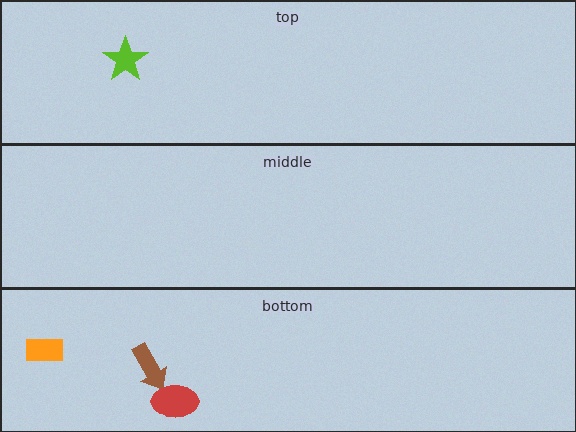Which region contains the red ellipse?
The bottom region.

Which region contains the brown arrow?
The bottom region.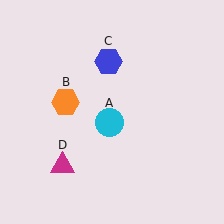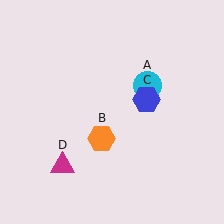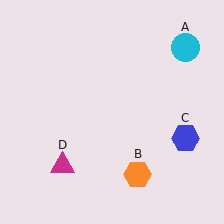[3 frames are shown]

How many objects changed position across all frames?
3 objects changed position: cyan circle (object A), orange hexagon (object B), blue hexagon (object C).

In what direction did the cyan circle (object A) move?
The cyan circle (object A) moved up and to the right.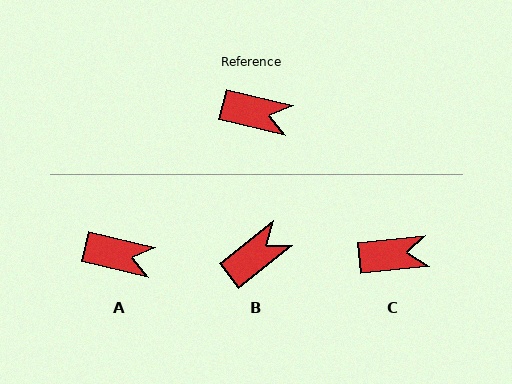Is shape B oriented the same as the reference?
No, it is off by about 52 degrees.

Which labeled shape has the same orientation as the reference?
A.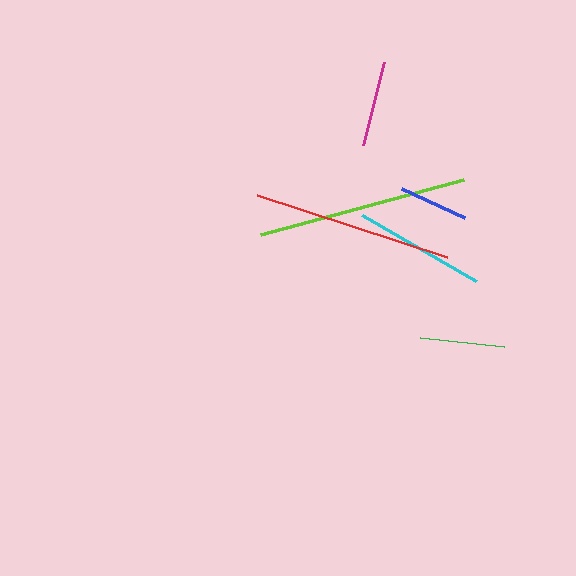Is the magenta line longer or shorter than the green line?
The magenta line is longer than the green line.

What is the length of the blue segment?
The blue segment is approximately 70 pixels long.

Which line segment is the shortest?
The blue line is the shortest at approximately 70 pixels.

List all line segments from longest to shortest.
From longest to shortest: lime, red, cyan, magenta, green, blue.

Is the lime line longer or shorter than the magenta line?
The lime line is longer than the magenta line.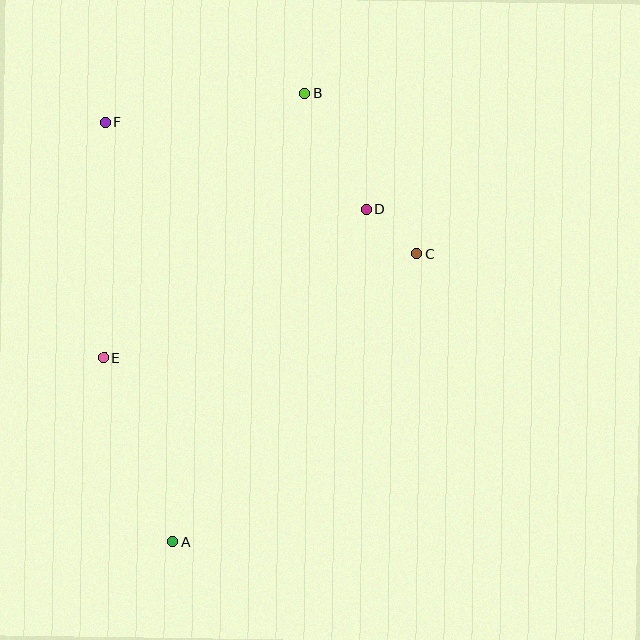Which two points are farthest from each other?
Points A and B are farthest from each other.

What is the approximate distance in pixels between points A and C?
The distance between A and C is approximately 378 pixels.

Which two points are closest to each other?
Points C and D are closest to each other.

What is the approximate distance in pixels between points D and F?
The distance between D and F is approximately 275 pixels.